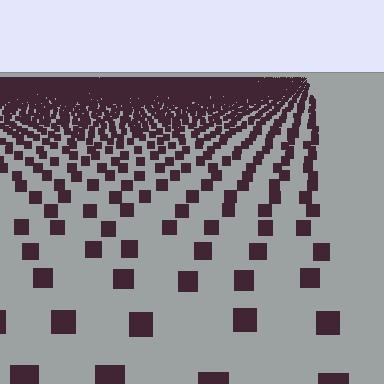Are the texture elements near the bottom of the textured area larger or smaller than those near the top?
Larger. Near the bottom, elements are closer to the viewer and appear at a bigger on-screen size.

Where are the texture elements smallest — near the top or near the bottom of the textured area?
Near the top.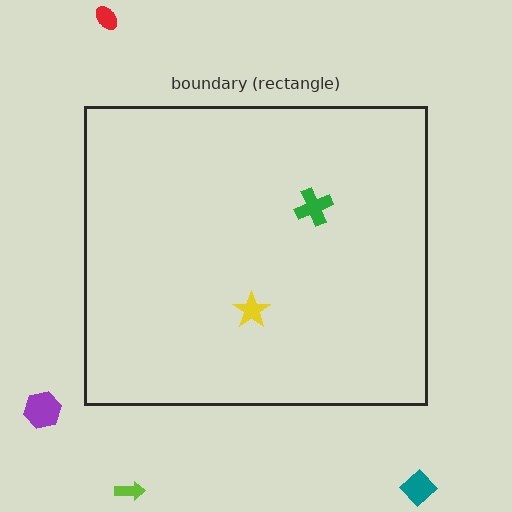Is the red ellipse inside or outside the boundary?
Outside.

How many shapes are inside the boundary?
2 inside, 4 outside.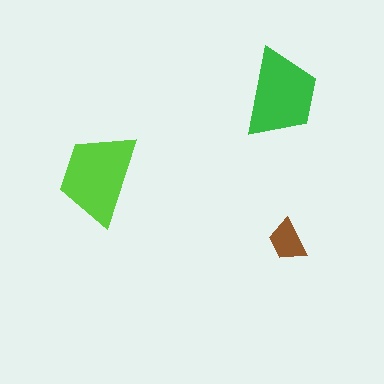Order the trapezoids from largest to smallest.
the lime one, the green one, the brown one.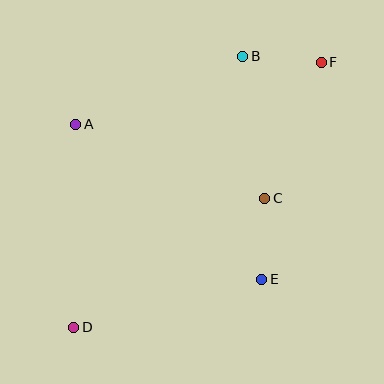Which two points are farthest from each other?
Points D and F are farthest from each other.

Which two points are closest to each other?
Points B and F are closest to each other.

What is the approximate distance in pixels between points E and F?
The distance between E and F is approximately 225 pixels.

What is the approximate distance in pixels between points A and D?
The distance between A and D is approximately 203 pixels.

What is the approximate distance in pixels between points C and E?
The distance between C and E is approximately 81 pixels.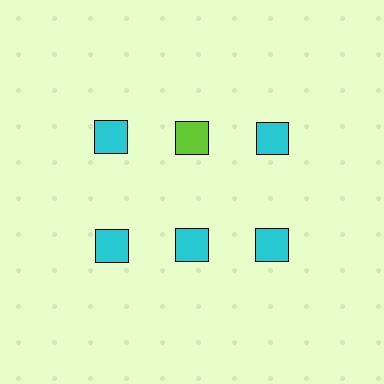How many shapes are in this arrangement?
There are 6 shapes arranged in a grid pattern.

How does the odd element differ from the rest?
It has a different color: lime instead of cyan.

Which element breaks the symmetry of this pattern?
The lime square in the top row, second from left column breaks the symmetry. All other shapes are cyan squares.